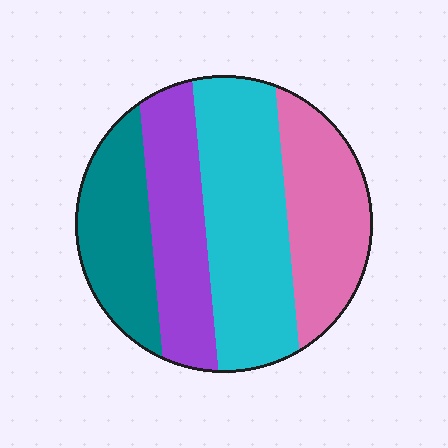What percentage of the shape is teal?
Teal takes up about one fifth (1/5) of the shape.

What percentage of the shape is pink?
Pink takes up about one quarter (1/4) of the shape.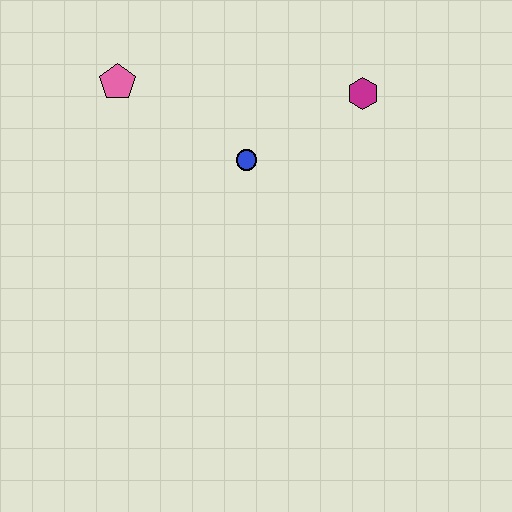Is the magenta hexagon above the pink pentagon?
No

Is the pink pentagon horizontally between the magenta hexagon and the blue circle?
No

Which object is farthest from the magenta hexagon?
The pink pentagon is farthest from the magenta hexagon.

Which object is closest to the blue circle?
The magenta hexagon is closest to the blue circle.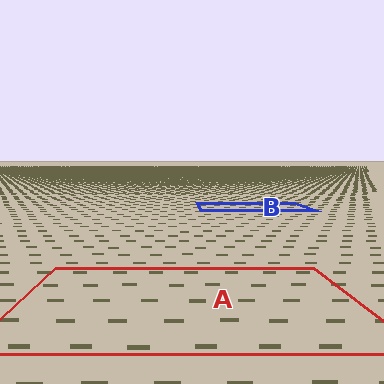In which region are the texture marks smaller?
The texture marks are smaller in region B, because it is farther away.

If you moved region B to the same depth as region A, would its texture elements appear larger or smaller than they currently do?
They would appear larger. At a closer depth, the same texture elements are projected at a bigger on-screen size.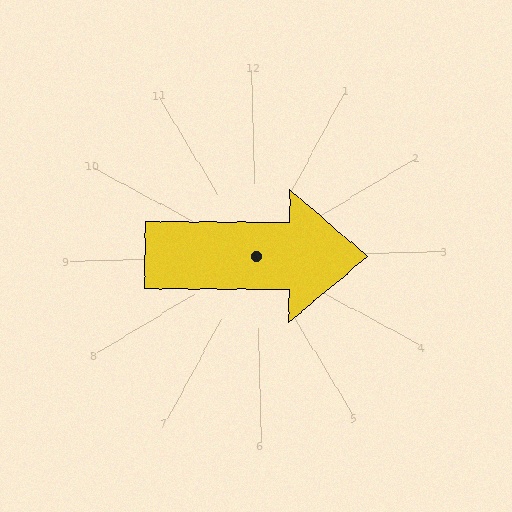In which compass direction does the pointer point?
East.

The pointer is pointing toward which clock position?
Roughly 3 o'clock.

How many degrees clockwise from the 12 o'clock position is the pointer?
Approximately 92 degrees.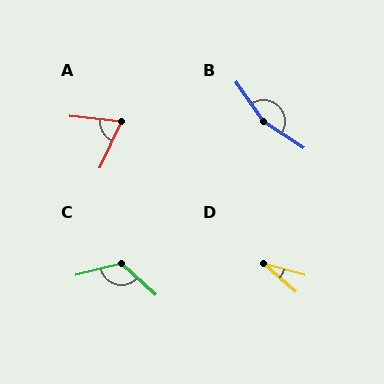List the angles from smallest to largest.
D (26°), A (72°), C (123°), B (158°).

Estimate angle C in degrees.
Approximately 123 degrees.